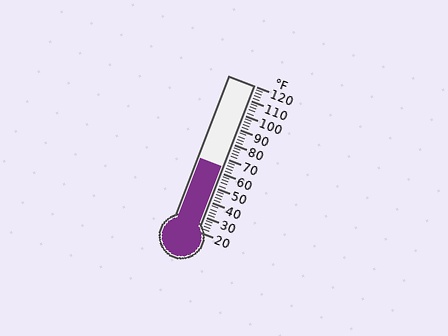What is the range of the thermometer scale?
The thermometer scale ranges from 20°F to 120°F.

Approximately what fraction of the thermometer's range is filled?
The thermometer is filled to approximately 45% of its range.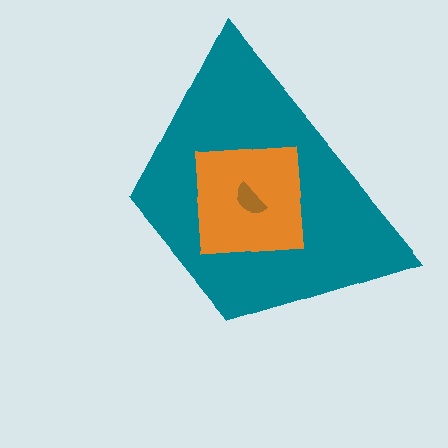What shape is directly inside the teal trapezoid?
The orange square.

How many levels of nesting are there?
3.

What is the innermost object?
The brown semicircle.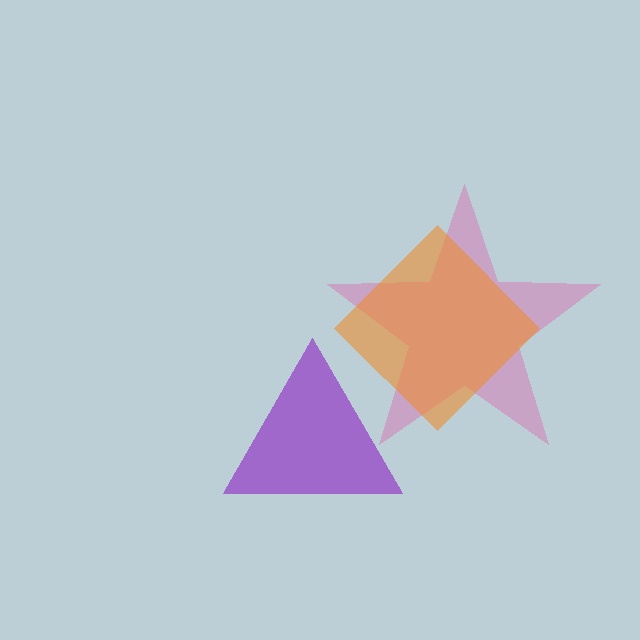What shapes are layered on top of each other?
The layered shapes are: a pink star, an orange diamond, a purple triangle.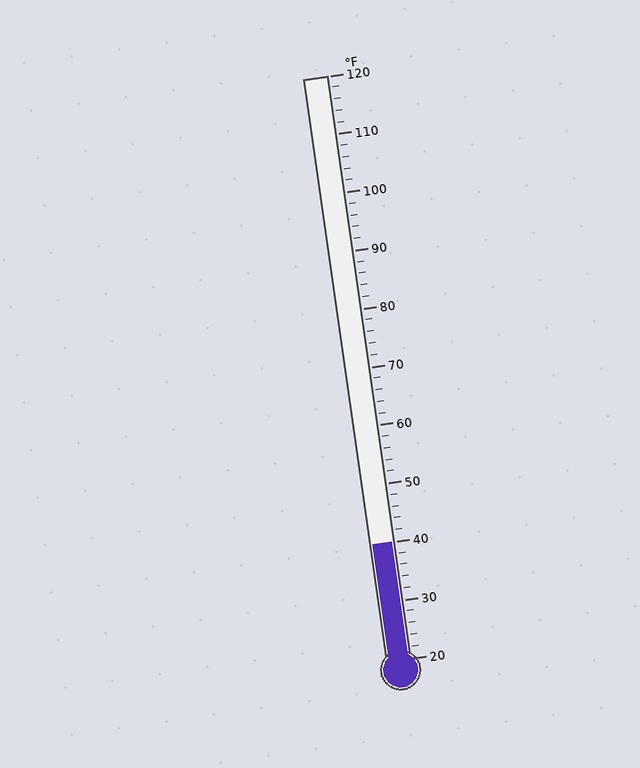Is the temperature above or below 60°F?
The temperature is below 60°F.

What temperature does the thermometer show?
The thermometer shows approximately 40°F.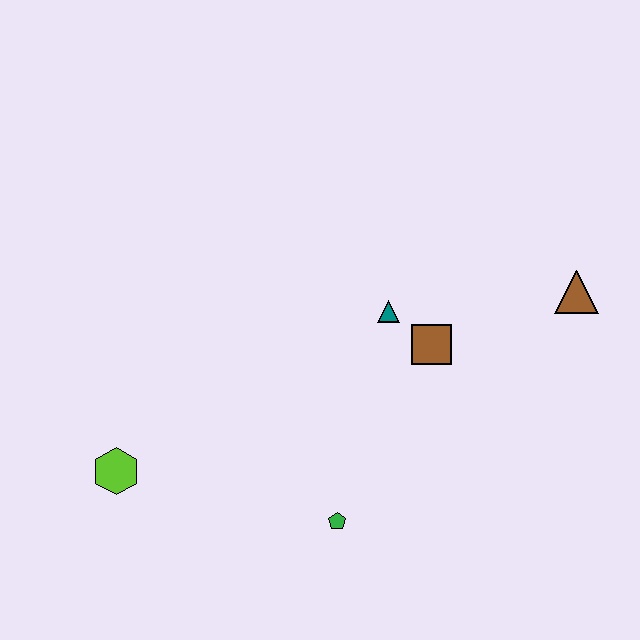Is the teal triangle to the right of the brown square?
No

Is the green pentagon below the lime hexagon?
Yes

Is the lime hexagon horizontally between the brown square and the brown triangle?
No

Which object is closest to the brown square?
The teal triangle is closest to the brown square.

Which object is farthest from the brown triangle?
The lime hexagon is farthest from the brown triangle.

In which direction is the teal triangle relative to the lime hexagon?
The teal triangle is to the right of the lime hexagon.